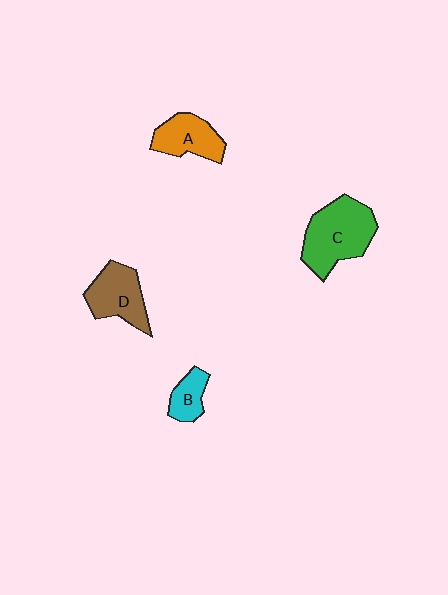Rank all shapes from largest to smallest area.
From largest to smallest: C (green), D (brown), A (orange), B (cyan).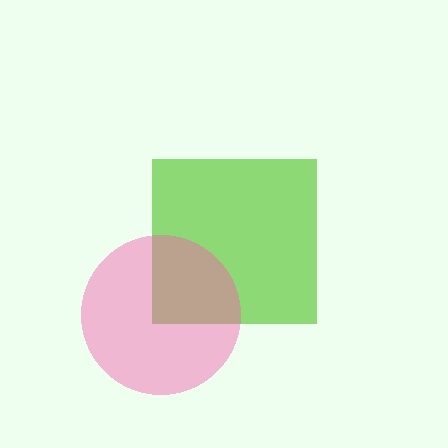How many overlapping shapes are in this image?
There are 2 overlapping shapes in the image.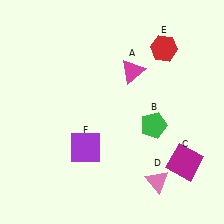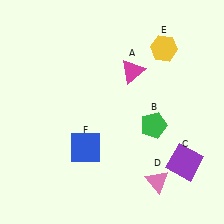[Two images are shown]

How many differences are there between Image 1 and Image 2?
There are 3 differences between the two images.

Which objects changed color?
C changed from magenta to purple. E changed from red to yellow. F changed from purple to blue.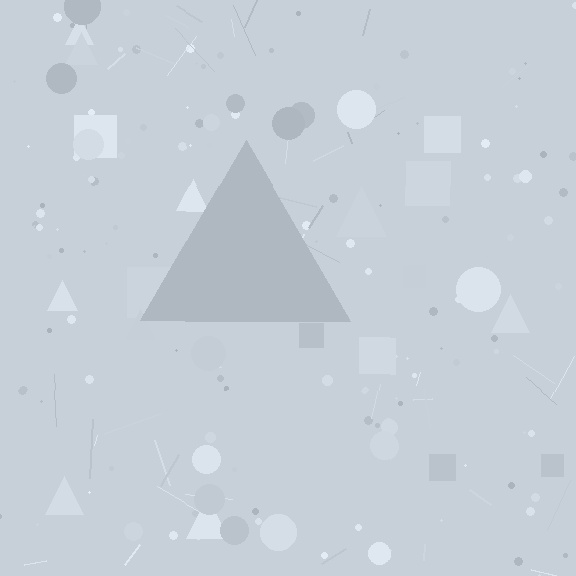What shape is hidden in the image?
A triangle is hidden in the image.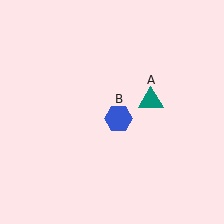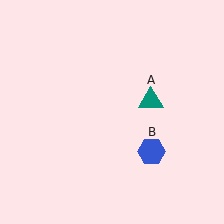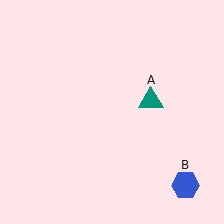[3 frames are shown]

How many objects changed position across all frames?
1 object changed position: blue hexagon (object B).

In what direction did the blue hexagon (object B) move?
The blue hexagon (object B) moved down and to the right.